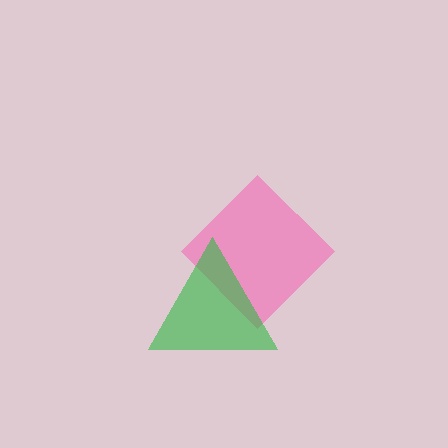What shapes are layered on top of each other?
The layered shapes are: a pink diamond, a green triangle.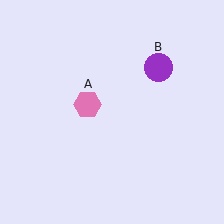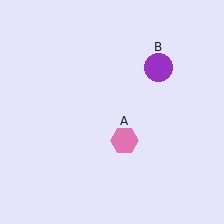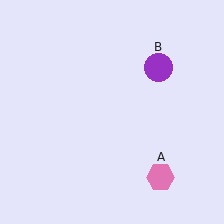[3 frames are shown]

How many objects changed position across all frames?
1 object changed position: pink hexagon (object A).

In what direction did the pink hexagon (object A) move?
The pink hexagon (object A) moved down and to the right.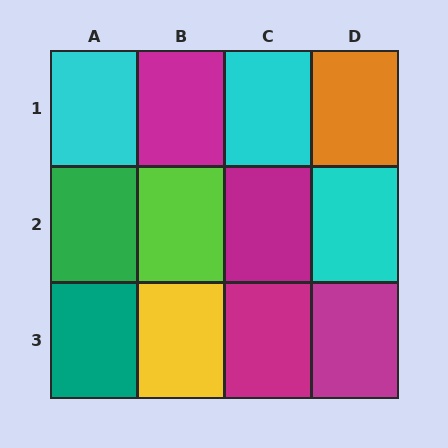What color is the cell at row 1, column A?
Cyan.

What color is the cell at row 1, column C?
Cyan.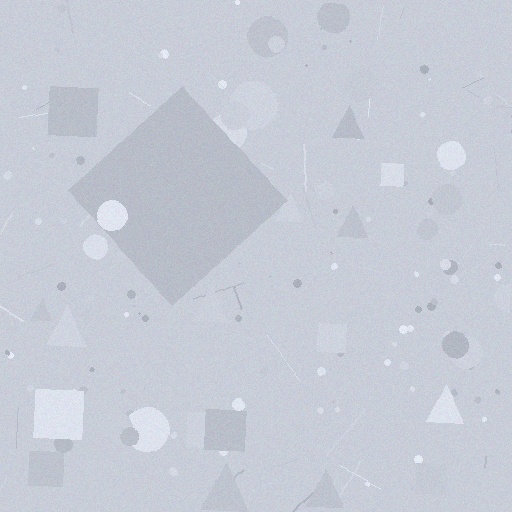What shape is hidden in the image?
A diamond is hidden in the image.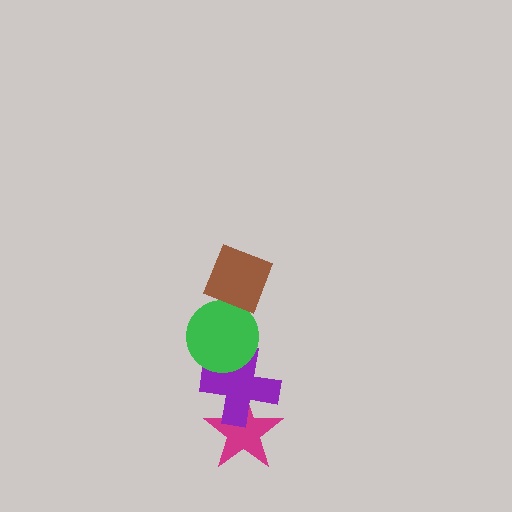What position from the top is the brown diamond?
The brown diamond is 1st from the top.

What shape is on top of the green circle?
The brown diamond is on top of the green circle.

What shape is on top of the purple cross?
The green circle is on top of the purple cross.